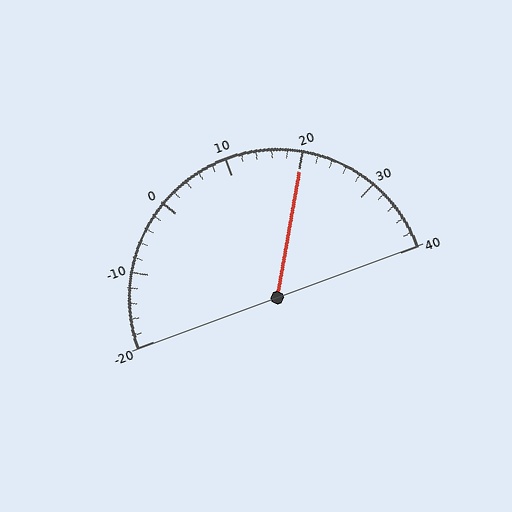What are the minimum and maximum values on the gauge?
The gauge ranges from -20 to 40.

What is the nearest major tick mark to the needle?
The nearest major tick mark is 20.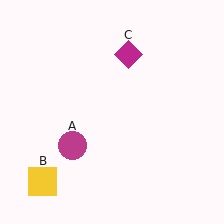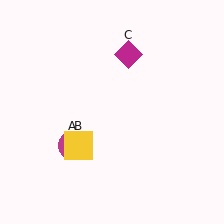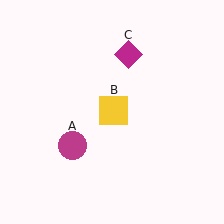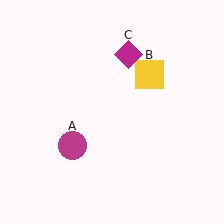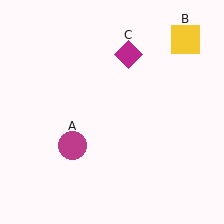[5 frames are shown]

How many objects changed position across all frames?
1 object changed position: yellow square (object B).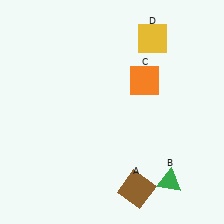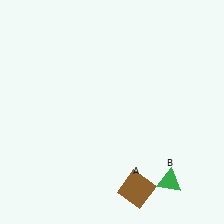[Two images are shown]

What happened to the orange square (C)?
The orange square (C) was removed in Image 2. It was in the top-right area of Image 1.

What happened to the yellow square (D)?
The yellow square (D) was removed in Image 2. It was in the top-right area of Image 1.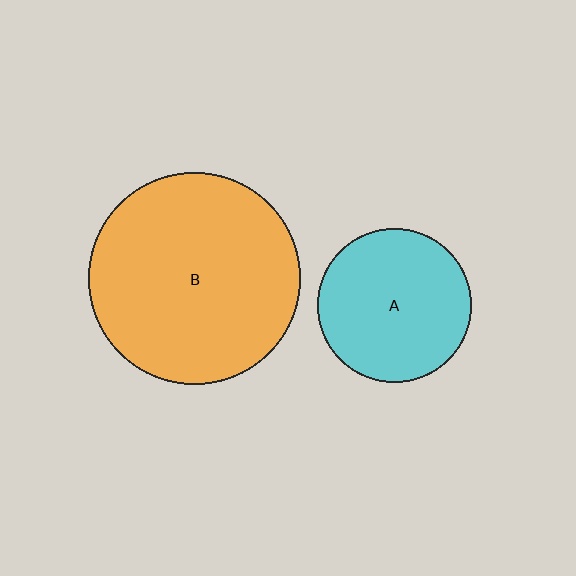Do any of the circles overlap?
No, none of the circles overlap.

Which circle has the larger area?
Circle B (orange).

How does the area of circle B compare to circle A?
Approximately 1.9 times.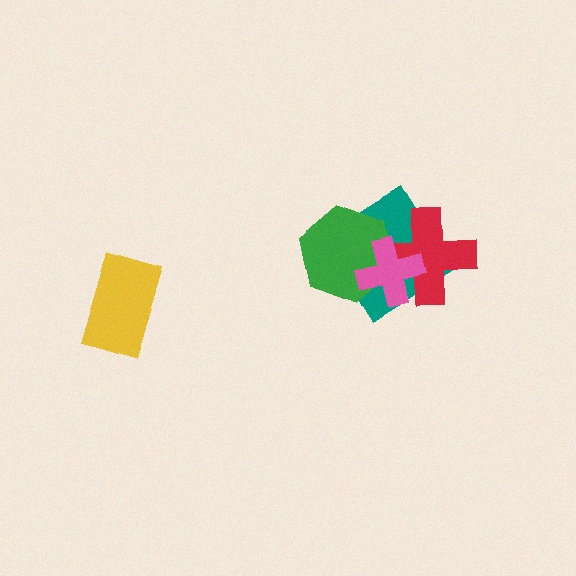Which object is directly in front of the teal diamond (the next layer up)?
The green hexagon is directly in front of the teal diamond.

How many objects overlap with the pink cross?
3 objects overlap with the pink cross.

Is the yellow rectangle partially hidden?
No, no other shape covers it.